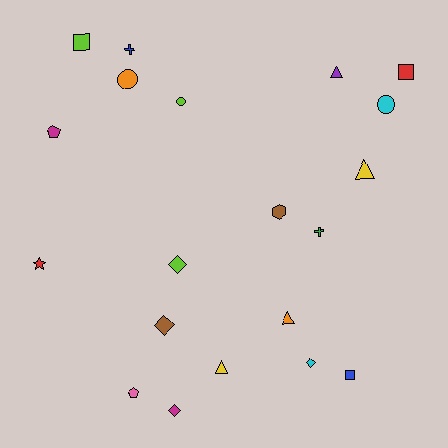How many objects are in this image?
There are 20 objects.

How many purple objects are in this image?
There is 1 purple object.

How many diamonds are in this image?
There are 4 diamonds.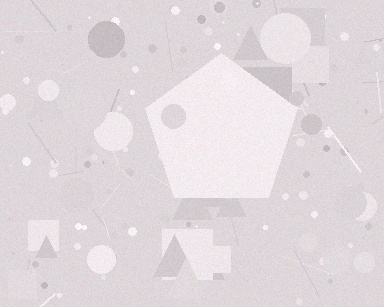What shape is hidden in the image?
A pentagon is hidden in the image.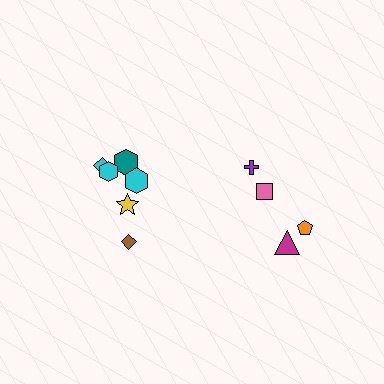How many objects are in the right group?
There are 4 objects.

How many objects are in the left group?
There are 6 objects.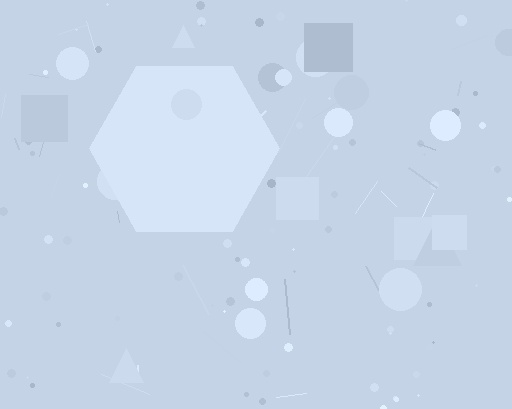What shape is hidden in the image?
A hexagon is hidden in the image.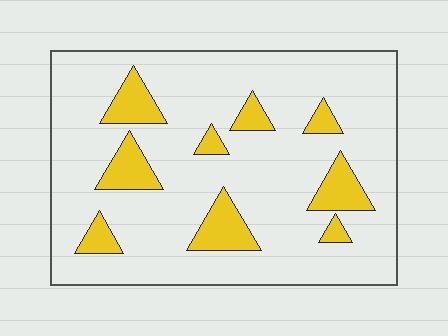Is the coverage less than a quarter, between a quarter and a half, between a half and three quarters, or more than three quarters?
Less than a quarter.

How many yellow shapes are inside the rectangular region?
9.